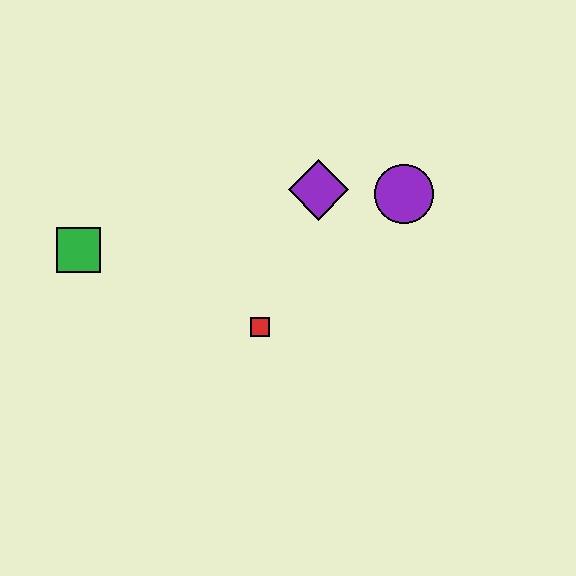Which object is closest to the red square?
The purple diamond is closest to the red square.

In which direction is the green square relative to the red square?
The green square is to the left of the red square.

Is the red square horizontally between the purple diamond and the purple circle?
No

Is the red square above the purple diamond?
No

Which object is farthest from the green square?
The purple circle is farthest from the green square.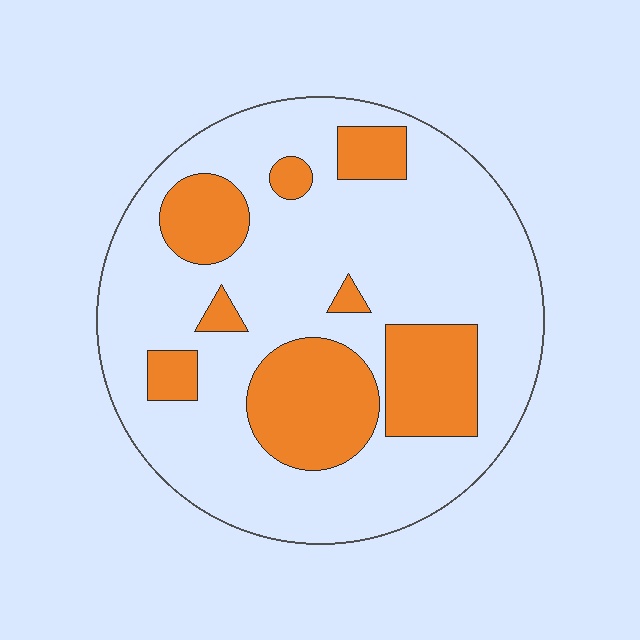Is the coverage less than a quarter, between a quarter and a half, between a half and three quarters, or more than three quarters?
Between a quarter and a half.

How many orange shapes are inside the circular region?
8.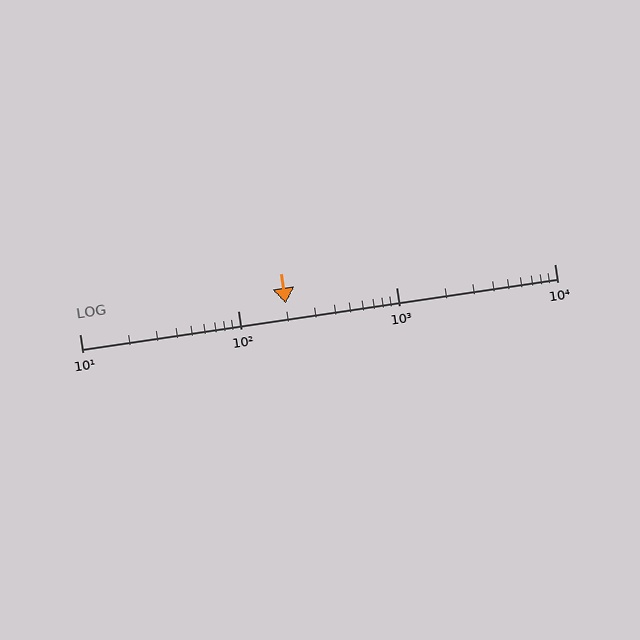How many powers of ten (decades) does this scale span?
The scale spans 3 decades, from 10 to 10000.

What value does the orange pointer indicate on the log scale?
The pointer indicates approximately 200.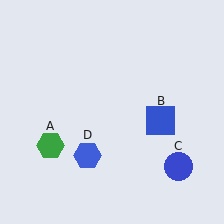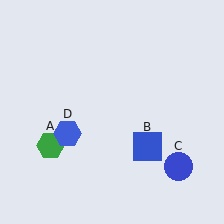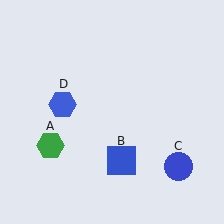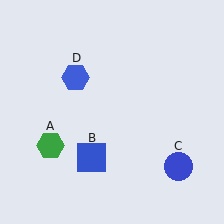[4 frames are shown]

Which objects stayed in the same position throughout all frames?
Green hexagon (object A) and blue circle (object C) remained stationary.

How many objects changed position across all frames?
2 objects changed position: blue square (object B), blue hexagon (object D).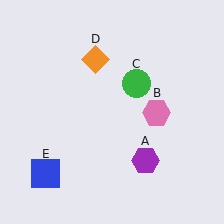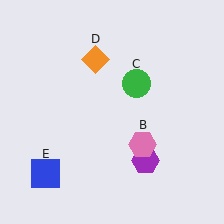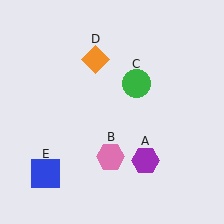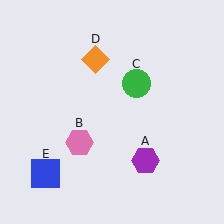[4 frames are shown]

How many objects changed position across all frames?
1 object changed position: pink hexagon (object B).